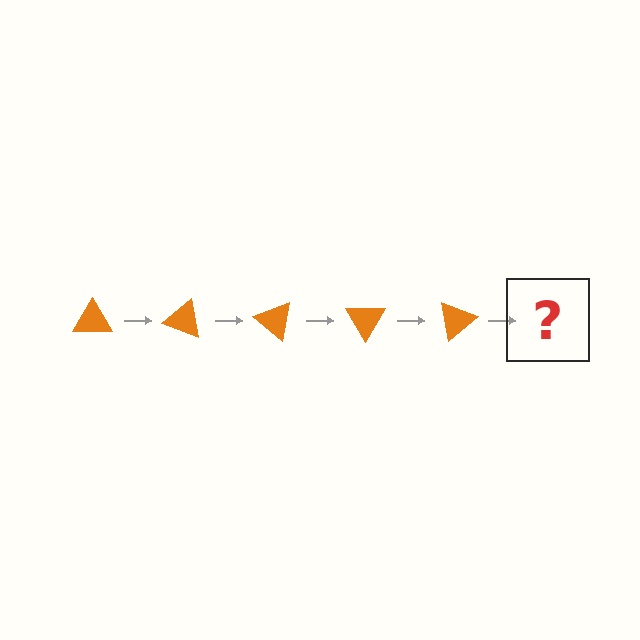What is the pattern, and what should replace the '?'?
The pattern is that the triangle rotates 20 degrees each step. The '?' should be an orange triangle rotated 100 degrees.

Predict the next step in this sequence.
The next step is an orange triangle rotated 100 degrees.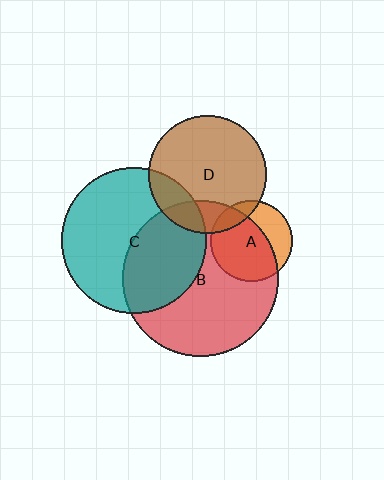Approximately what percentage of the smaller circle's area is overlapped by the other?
Approximately 40%.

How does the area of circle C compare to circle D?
Approximately 1.5 times.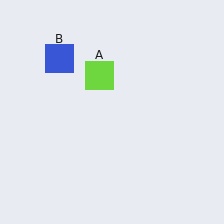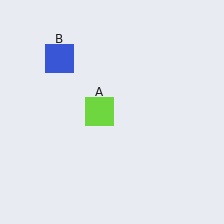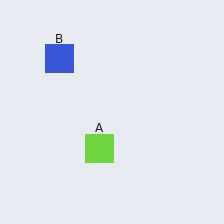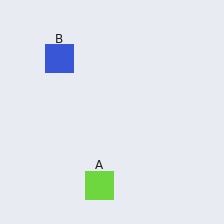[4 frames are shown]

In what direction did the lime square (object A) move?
The lime square (object A) moved down.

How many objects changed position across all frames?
1 object changed position: lime square (object A).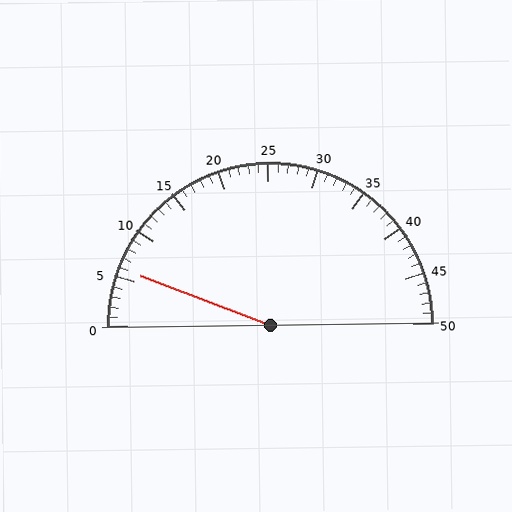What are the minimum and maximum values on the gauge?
The gauge ranges from 0 to 50.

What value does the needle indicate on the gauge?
The needle indicates approximately 6.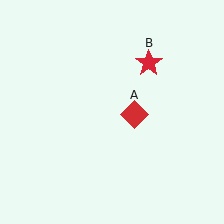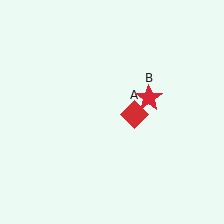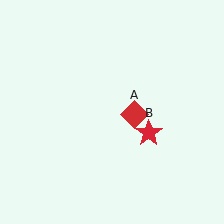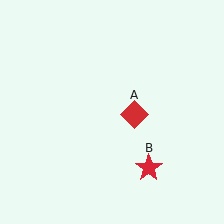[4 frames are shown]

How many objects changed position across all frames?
1 object changed position: red star (object B).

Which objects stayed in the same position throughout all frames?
Red diamond (object A) remained stationary.